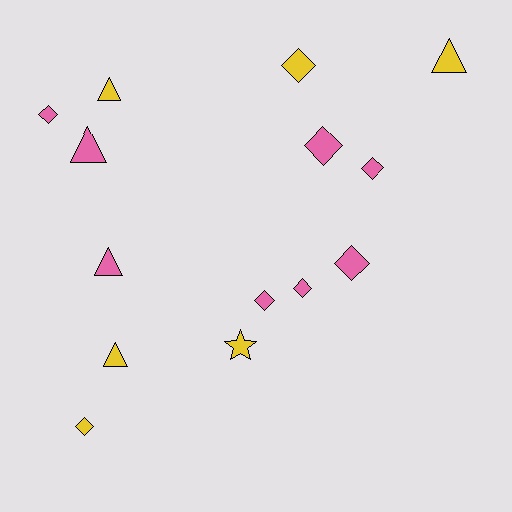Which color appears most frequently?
Pink, with 8 objects.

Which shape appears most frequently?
Diamond, with 8 objects.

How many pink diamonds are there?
There are 6 pink diamonds.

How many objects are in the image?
There are 14 objects.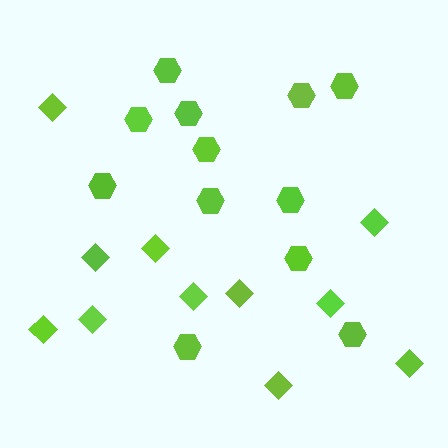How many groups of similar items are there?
There are 2 groups: one group of hexagons (12) and one group of diamonds (11).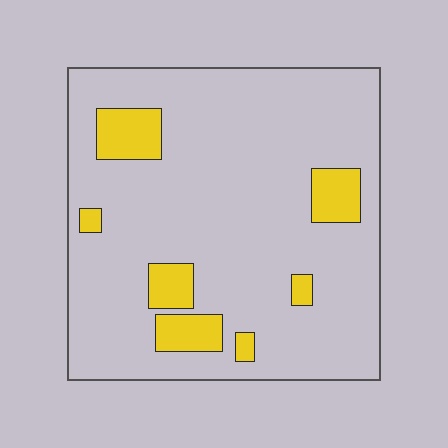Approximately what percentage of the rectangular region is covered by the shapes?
Approximately 15%.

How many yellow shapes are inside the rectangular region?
7.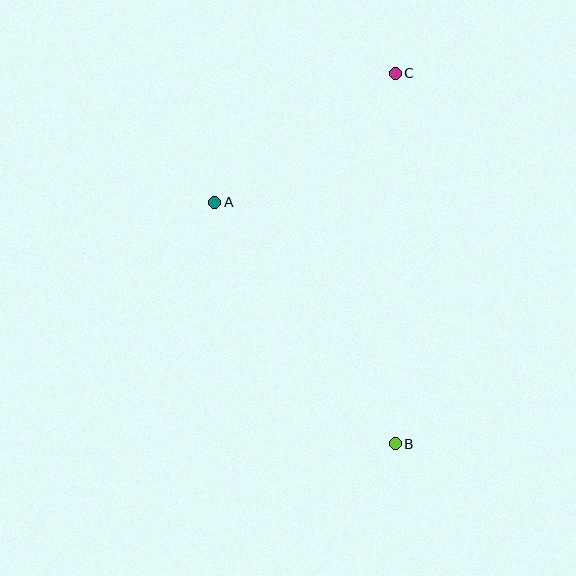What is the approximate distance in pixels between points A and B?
The distance between A and B is approximately 302 pixels.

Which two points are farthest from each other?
Points B and C are farthest from each other.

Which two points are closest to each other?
Points A and C are closest to each other.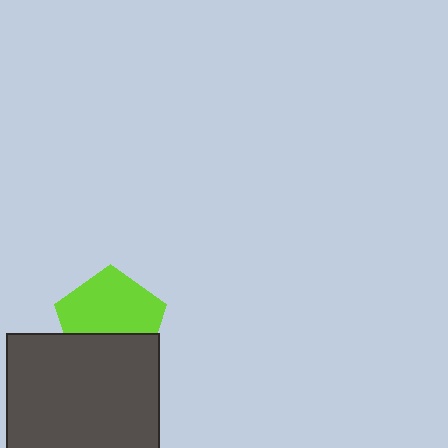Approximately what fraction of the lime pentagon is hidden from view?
Roughly 37% of the lime pentagon is hidden behind the dark gray square.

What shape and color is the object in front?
The object in front is a dark gray square.